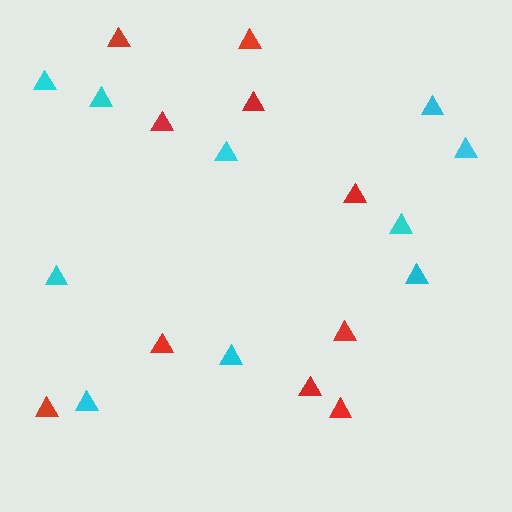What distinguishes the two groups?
There are 2 groups: one group of cyan triangles (10) and one group of red triangles (10).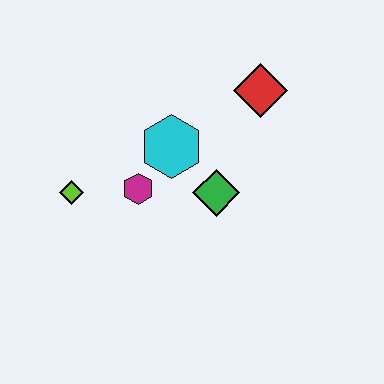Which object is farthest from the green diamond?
The lime diamond is farthest from the green diamond.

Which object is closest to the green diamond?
The cyan hexagon is closest to the green diamond.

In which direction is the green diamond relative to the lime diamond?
The green diamond is to the right of the lime diamond.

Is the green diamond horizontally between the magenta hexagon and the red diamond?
Yes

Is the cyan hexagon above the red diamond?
No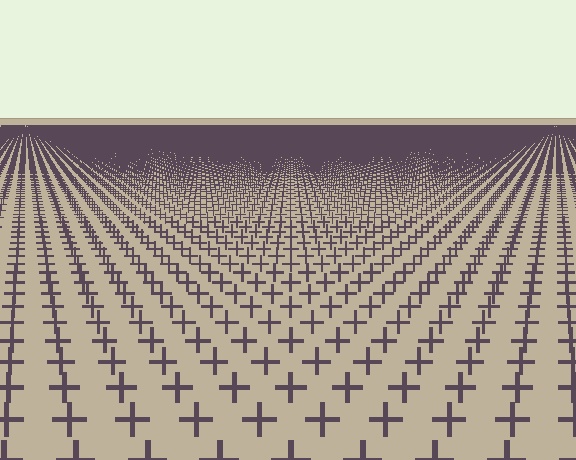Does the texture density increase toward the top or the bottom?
Density increases toward the top.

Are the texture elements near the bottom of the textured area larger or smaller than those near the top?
Larger. Near the bottom, elements are closer to the viewer and appear at a bigger on-screen size.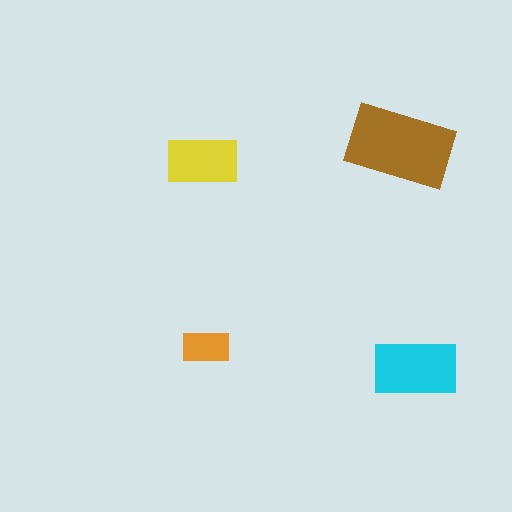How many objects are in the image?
There are 4 objects in the image.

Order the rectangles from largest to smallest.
the brown one, the cyan one, the yellow one, the orange one.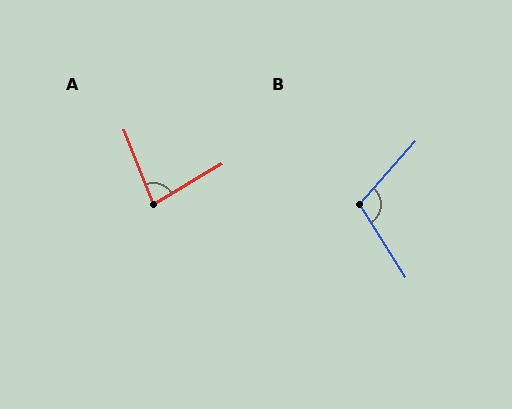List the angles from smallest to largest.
A (80°), B (106°).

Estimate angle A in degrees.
Approximately 80 degrees.